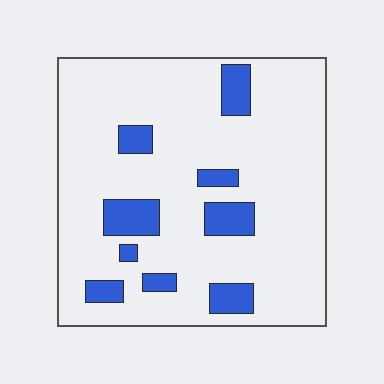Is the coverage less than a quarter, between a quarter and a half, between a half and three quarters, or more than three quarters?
Less than a quarter.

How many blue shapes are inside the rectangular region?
9.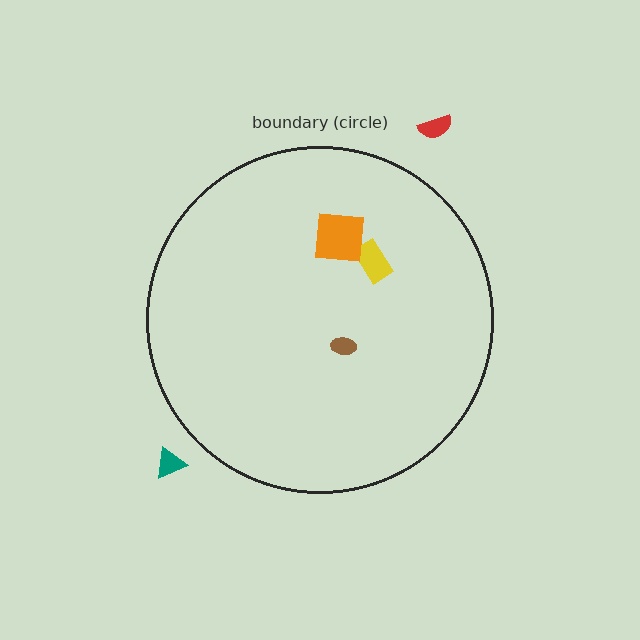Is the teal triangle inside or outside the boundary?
Outside.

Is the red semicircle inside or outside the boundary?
Outside.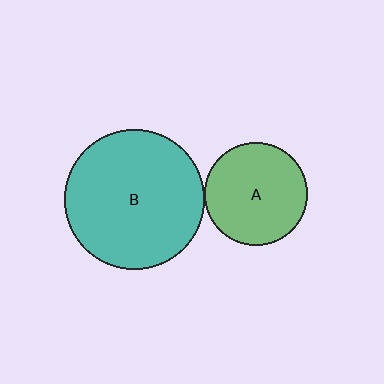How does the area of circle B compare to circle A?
Approximately 1.9 times.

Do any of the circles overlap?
No, none of the circles overlap.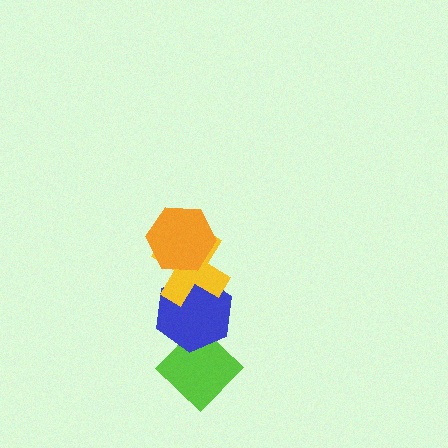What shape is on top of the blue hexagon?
The yellow cross is on top of the blue hexagon.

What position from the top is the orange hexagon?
The orange hexagon is 1st from the top.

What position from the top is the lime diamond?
The lime diamond is 4th from the top.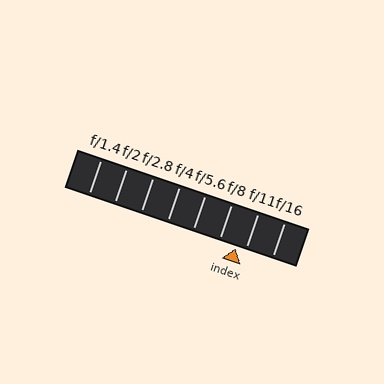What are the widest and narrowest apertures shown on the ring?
The widest aperture shown is f/1.4 and the narrowest is f/16.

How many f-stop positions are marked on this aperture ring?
There are 8 f-stop positions marked.